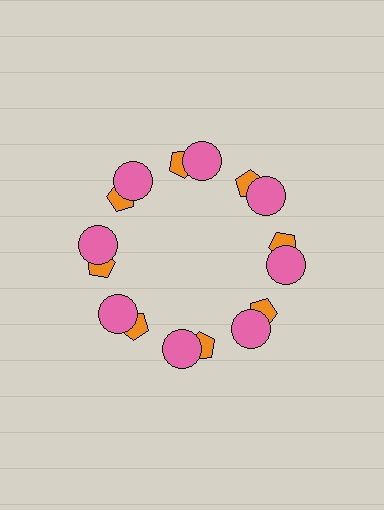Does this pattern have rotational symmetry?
Yes, this pattern has 8-fold rotational symmetry. It looks the same after rotating 45 degrees around the center.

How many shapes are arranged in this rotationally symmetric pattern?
There are 16 shapes, arranged in 8 groups of 2.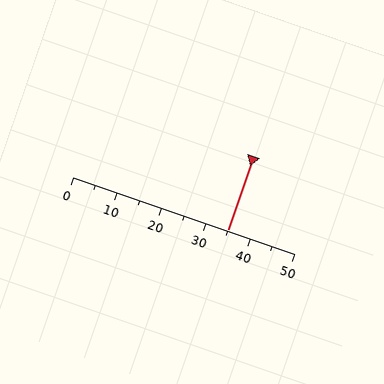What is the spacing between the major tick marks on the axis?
The major ticks are spaced 10 apart.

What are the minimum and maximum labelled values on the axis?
The axis runs from 0 to 50.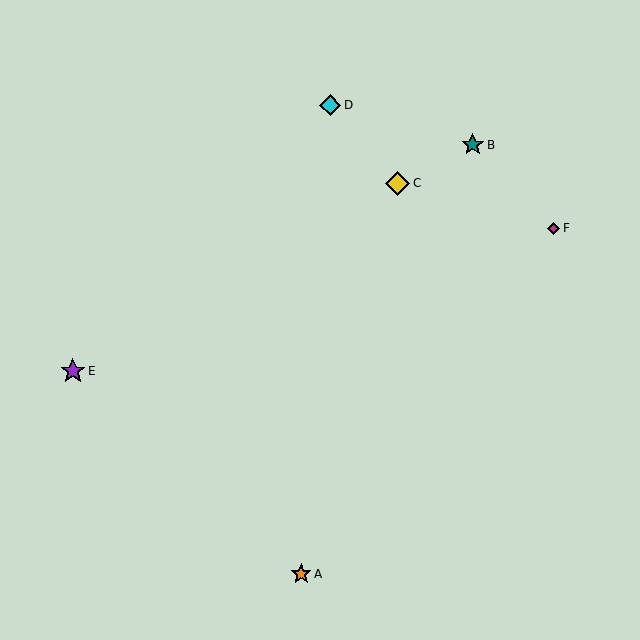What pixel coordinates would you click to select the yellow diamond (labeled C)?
Click at (398, 183) to select the yellow diamond C.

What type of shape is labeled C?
Shape C is a yellow diamond.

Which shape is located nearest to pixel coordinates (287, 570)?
The orange star (labeled A) at (301, 574) is nearest to that location.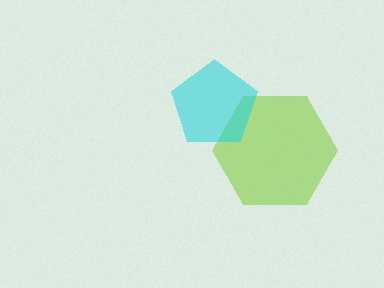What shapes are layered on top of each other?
The layered shapes are: a lime hexagon, a cyan pentagon.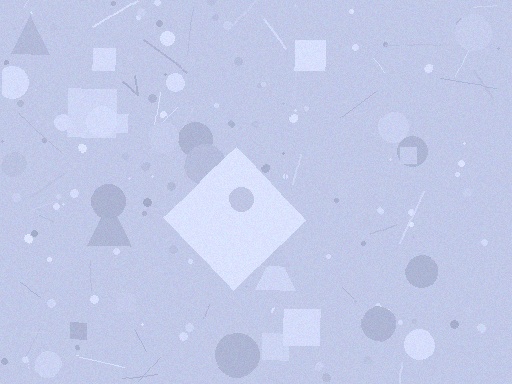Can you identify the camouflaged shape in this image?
The camouflaged shape is a diamond.